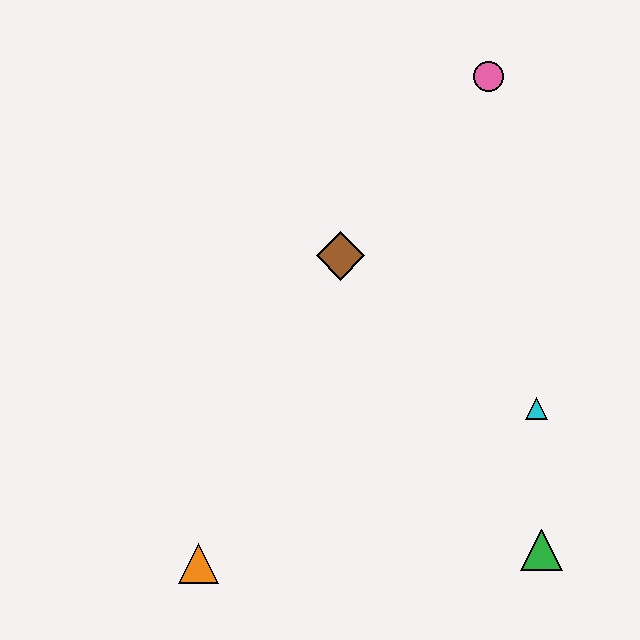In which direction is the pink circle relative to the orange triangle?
The pink circle is above the orange triangle.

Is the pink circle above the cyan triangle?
Yes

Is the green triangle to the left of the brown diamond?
No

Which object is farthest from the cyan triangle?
The orange triangle is farthest from the cyan triangle.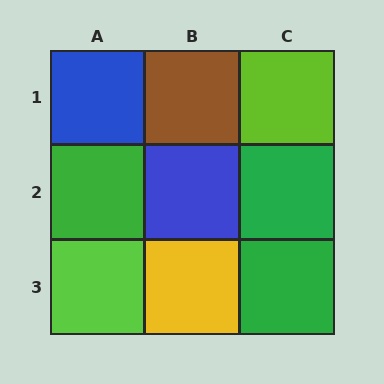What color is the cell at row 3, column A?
Lime.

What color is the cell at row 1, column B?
Brown.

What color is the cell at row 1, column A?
Blue.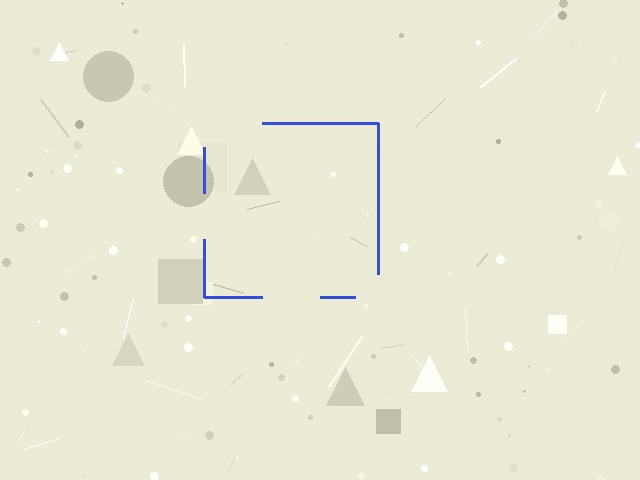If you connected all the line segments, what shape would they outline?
They would outline a square.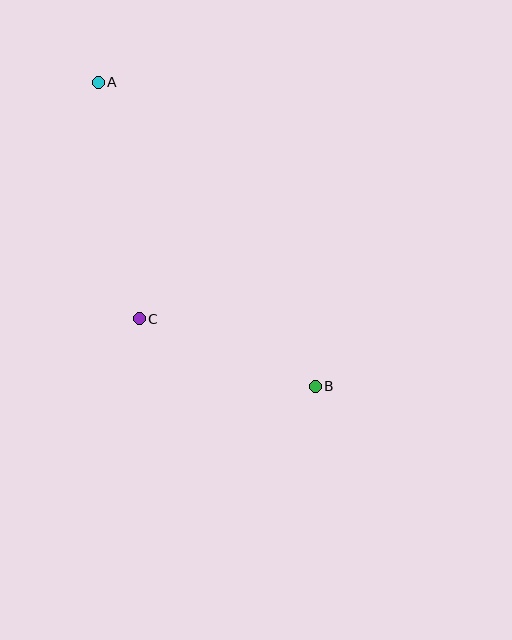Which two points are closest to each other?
Points B and C are closest to each other.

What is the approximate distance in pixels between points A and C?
The distance between A and C is approximately 240 pixels.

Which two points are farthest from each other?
Points A and B are farthest from each other.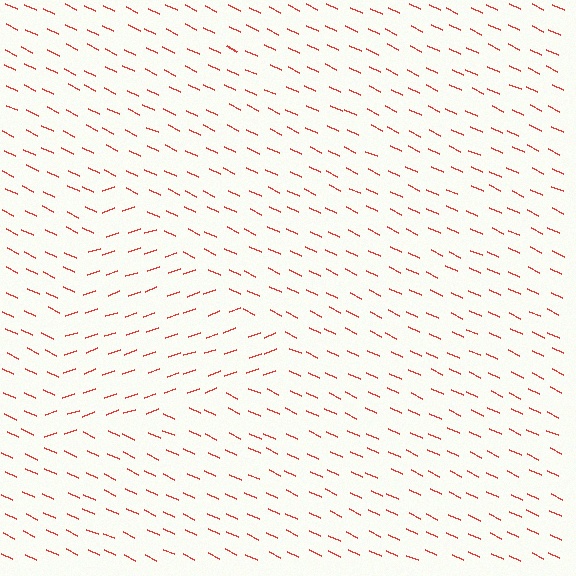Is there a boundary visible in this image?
Yes, there is a texture boundary formed by a change in line orientation.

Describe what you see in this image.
The image is filled with small red line segments. A triangle region in the image has lines oriented differently from the surrounding lines, creating a visible texture boundary.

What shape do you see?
I see a triangle.